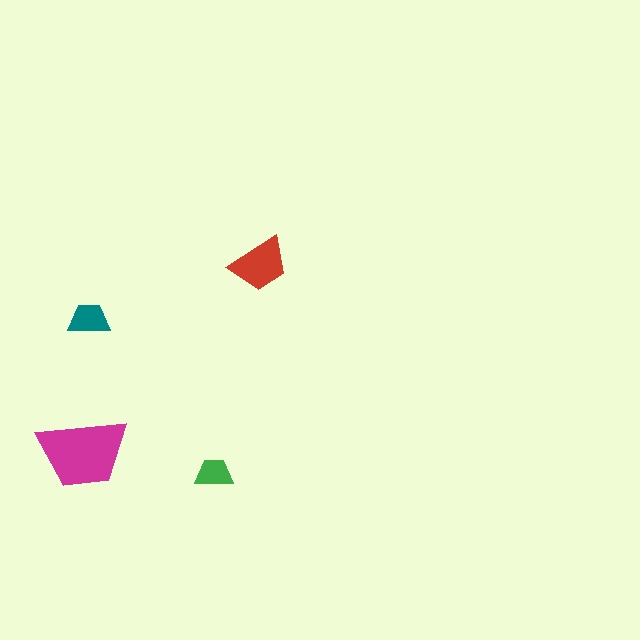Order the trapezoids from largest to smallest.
the magenta one, the red one, the teal one, the green one.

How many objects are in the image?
There are 4 objects in the image.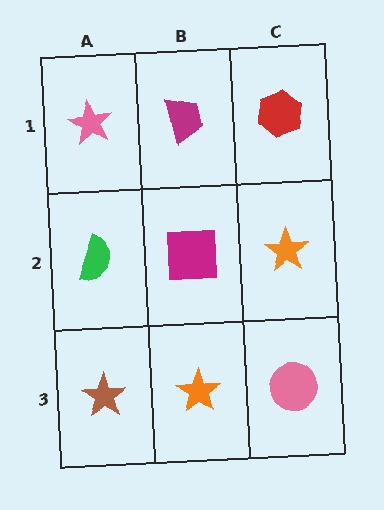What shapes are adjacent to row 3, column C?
An orange star (row 2, column C), an orange star (row 3, column B).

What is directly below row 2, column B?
An orange star.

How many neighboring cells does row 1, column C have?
2.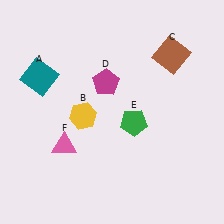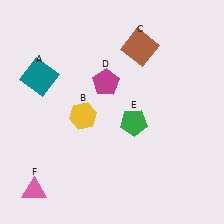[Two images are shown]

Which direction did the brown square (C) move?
The brown square (C) moved left.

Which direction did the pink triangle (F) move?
The pink triangle (F) moved down.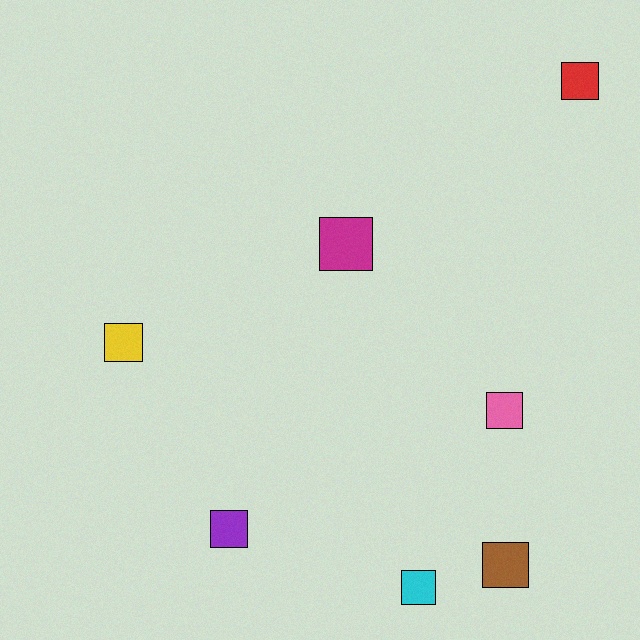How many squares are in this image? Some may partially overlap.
There are 7 squares.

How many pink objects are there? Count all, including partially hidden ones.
There is 1 pink object.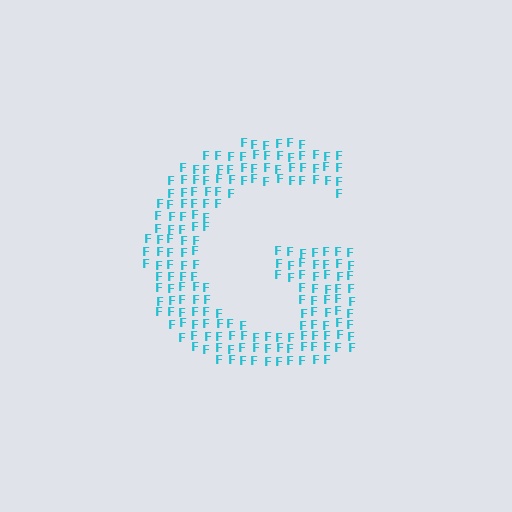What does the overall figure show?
The overall figure shows the letter G.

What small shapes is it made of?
It is made of small letter F's.